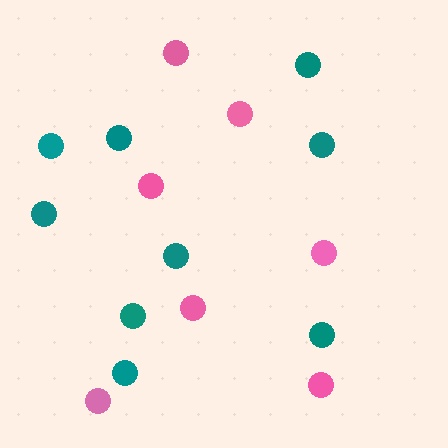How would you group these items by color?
There are 2 groups: one group of teal circles (9) and one group of pink circles (7).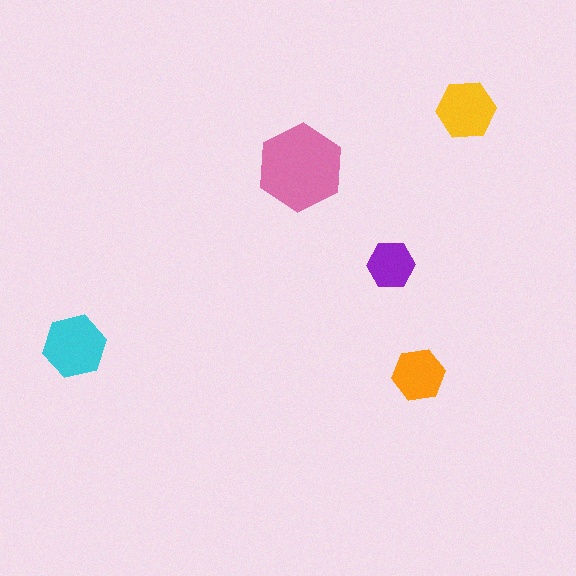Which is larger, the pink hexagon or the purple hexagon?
The pink one.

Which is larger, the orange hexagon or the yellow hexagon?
The yellow one.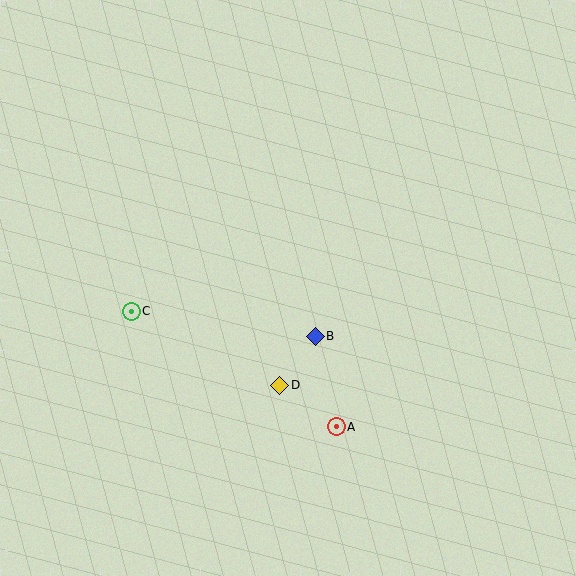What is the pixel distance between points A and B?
The distance between A and B is 93 pixels.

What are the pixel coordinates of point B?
Point B is at (315, 336).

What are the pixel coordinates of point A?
Point A is at (336, 427).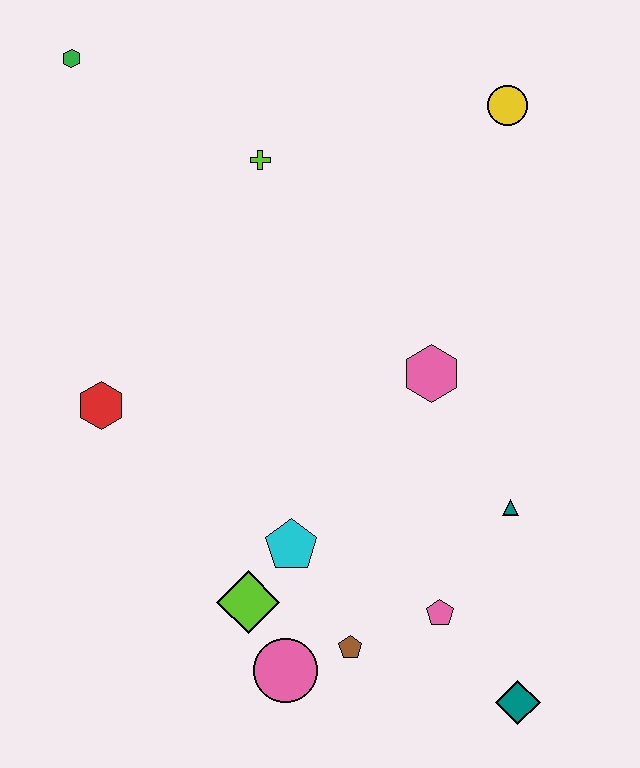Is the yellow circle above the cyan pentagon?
Yes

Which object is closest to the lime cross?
The green hexagon is closest to the lime cross.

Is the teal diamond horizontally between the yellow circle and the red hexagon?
No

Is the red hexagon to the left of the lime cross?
Yes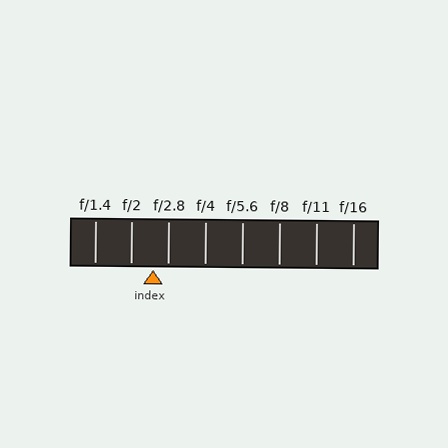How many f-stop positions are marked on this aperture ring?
There are 8 f-stop positions marked.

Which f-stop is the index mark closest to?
The index mark is closest to f/2.8.